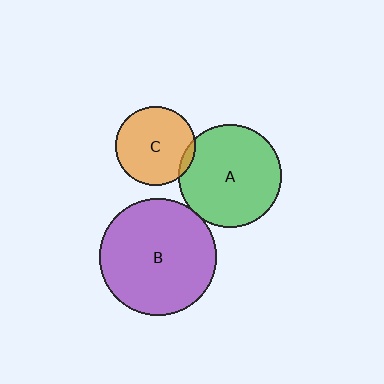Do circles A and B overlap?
Yes.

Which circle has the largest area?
Circle B (purple).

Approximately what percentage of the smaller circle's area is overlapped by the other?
Approximately 5%.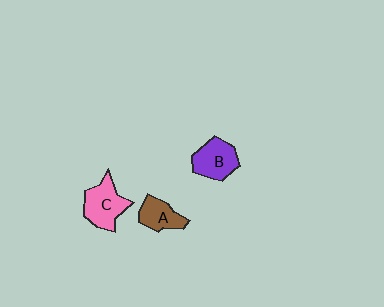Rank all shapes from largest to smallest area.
From largest to smallest: C (pink), B (purple), A (brown).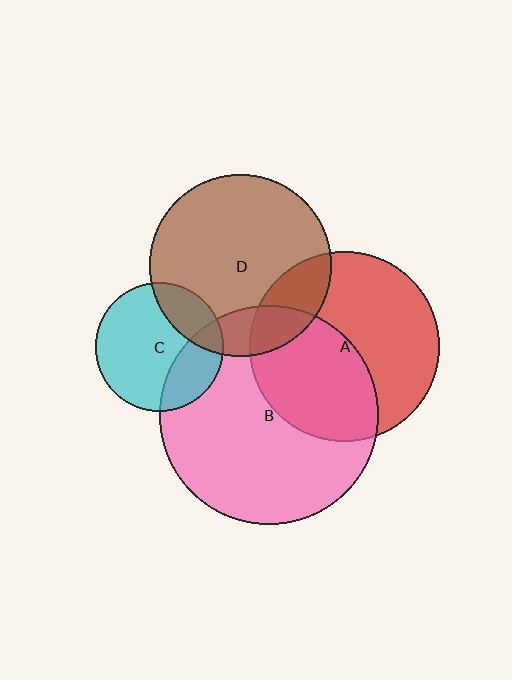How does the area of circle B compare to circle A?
Approximately 1.3 times.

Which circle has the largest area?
Circle B (pink).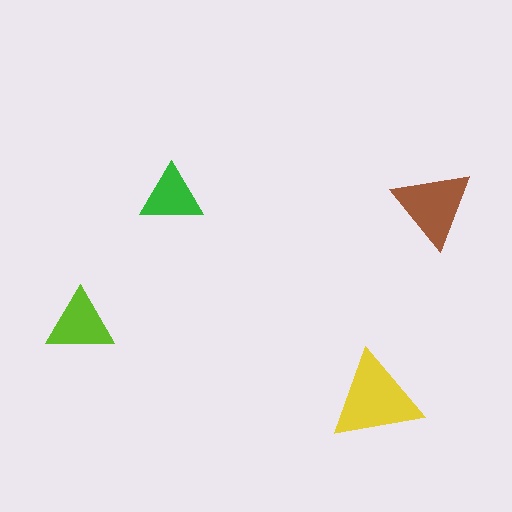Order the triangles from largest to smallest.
the yellow one, the brown one, the lime one, the green one.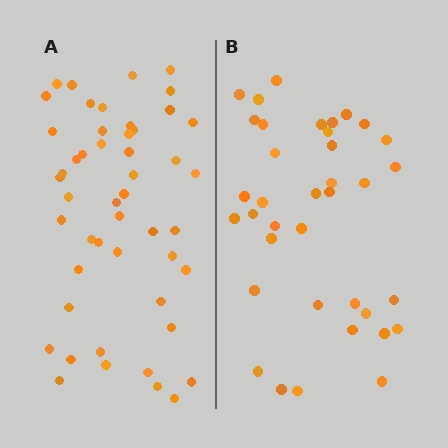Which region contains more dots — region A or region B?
Region A (the left region) has more dots.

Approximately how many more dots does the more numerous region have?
Region A has roughly 12 or so more dots than region B.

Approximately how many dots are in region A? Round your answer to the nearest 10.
About 50 dots. (The exact count is 49, which rounds to 50.)